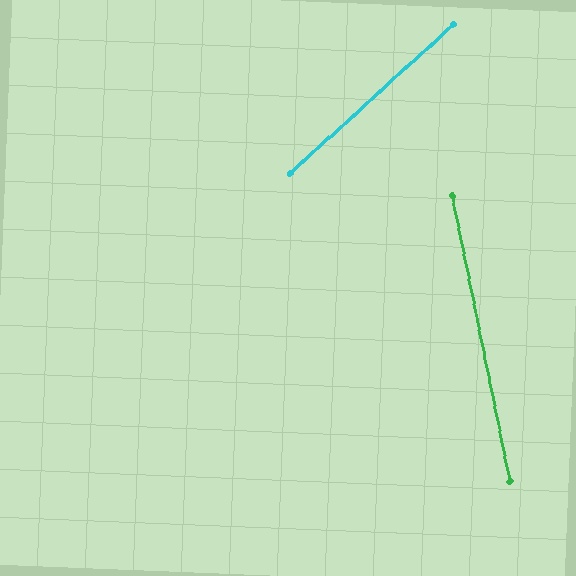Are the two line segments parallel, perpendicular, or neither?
Neither parallel nor perpendicular — they differ by about 59°.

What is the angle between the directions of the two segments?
Approximately 59 degrees.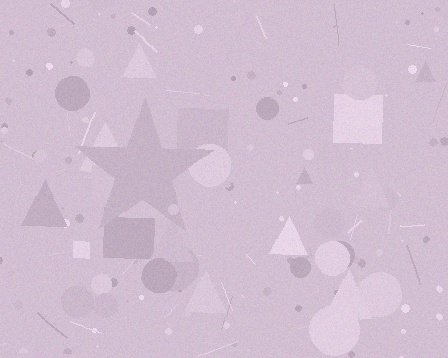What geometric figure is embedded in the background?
A star is embedded in the background.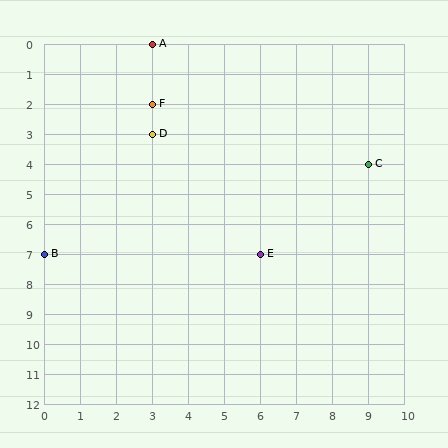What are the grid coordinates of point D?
Point D is at grid coordinates (3, 3).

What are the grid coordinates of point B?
Point B is at grid coordinates (0, 7).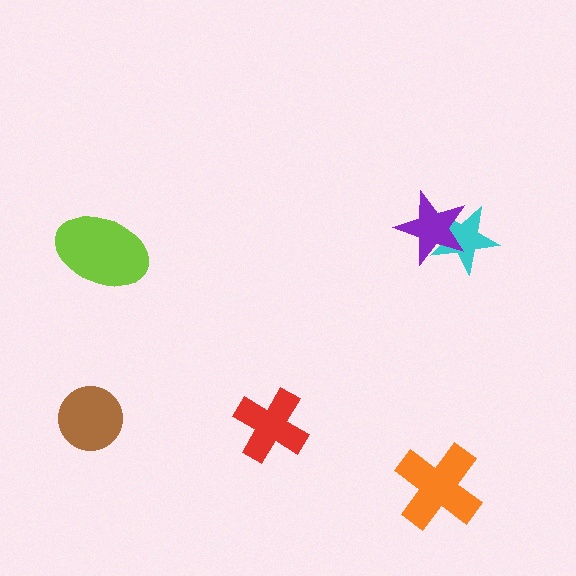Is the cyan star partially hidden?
Yes, it is partially covered by another shape.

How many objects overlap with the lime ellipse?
0 objects overlap with the lime ellipse.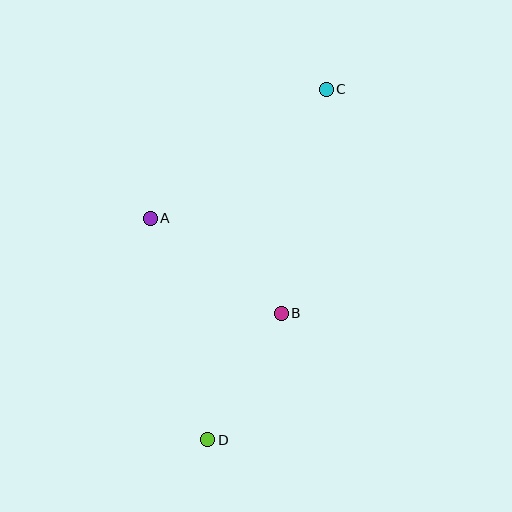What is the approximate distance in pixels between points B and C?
The distance between B and C is approximately 228 pixels.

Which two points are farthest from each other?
Points C and D are farthest from each other.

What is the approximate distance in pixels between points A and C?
The distance between A and C is approximately 218 pixels.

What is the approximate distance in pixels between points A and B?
The distance between A and B is approximately 162 pixels.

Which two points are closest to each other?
Points B and D are closest to each other.